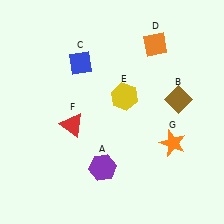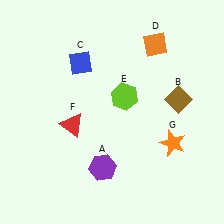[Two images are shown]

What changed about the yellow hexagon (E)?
In Image 1, E is yellow. In Image 2, it changed to lime.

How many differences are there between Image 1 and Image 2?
There is 1 difference between the two images.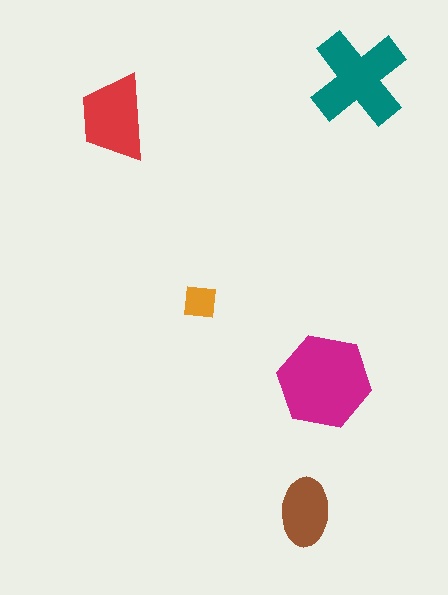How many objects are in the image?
There are 5 objects in the image.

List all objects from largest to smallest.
The magenta hexagon, the teal cross, the red trapezoid, the brown ellipse, the orange square.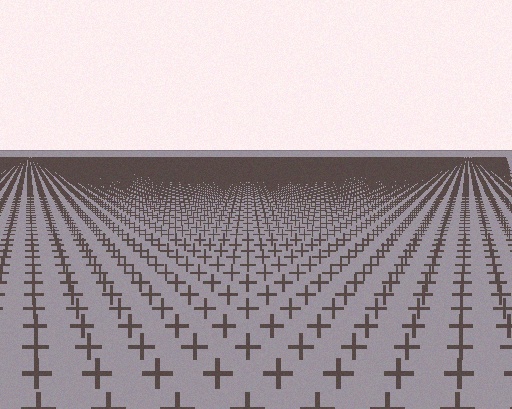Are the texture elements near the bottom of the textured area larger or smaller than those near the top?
Larger. Near the bottom, elements are closer to the viewer and appear at a bigger on-screen size.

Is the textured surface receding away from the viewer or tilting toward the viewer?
The surface is receding away from the viewer. Texture elements get smaller and denser toward the top.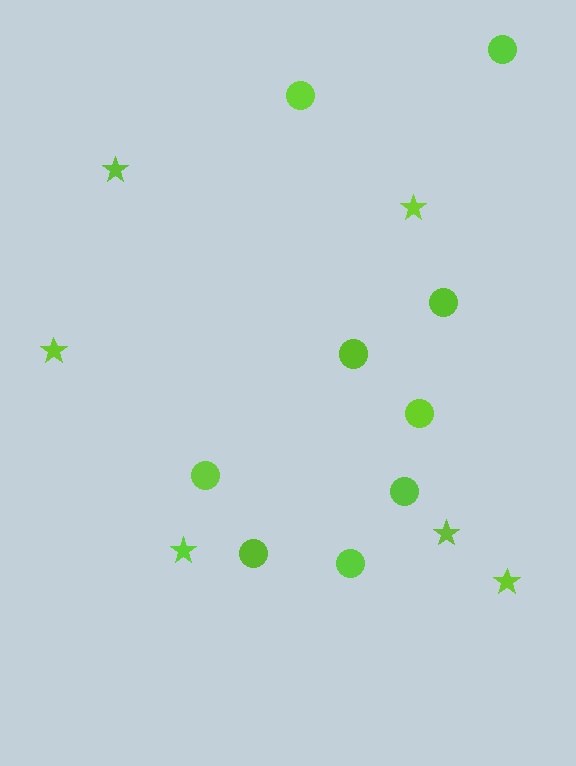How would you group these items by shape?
There are 2 groups: one group of circles (9) and one group of stars (6).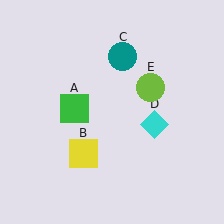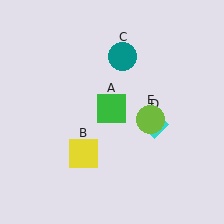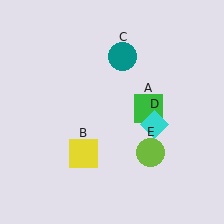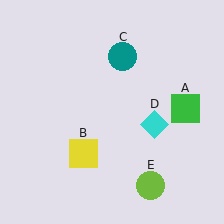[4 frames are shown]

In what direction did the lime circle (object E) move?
The lime circle (object E) moved down.